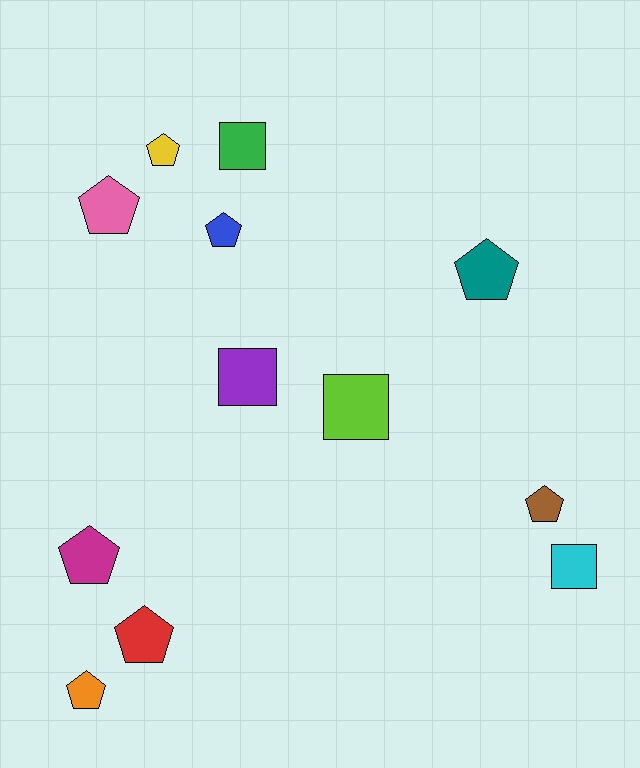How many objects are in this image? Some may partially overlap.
There are 12 objects.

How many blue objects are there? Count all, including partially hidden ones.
There is 1 blue object.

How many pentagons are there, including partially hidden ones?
There are 8 pentagons.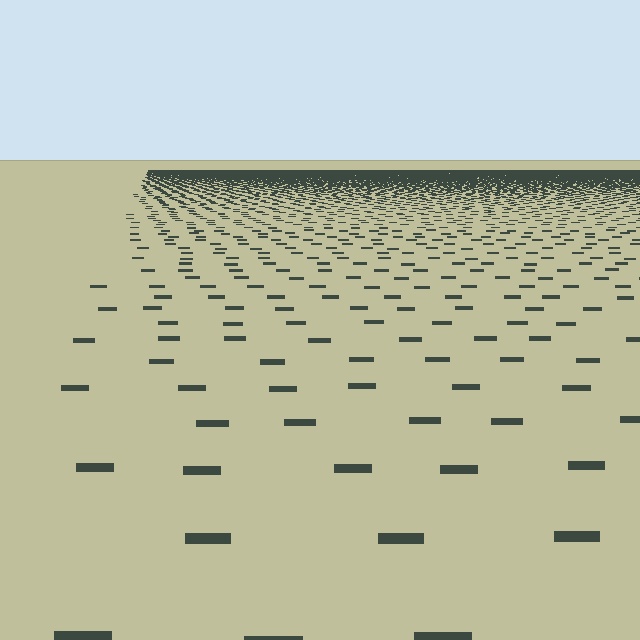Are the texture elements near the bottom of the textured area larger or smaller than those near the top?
Larger. Near the bottom, elements are closer to the viewer and appear at a bigger on-screen size.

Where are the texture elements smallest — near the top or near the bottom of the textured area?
Near the top.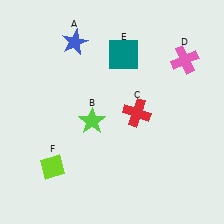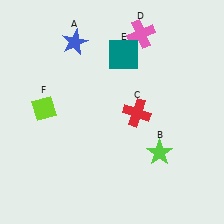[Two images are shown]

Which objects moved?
The objects that moved are: the lime star (B), the pink cross (D), the lime diamond (F).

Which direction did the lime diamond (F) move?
The lime diamond (F) moved up.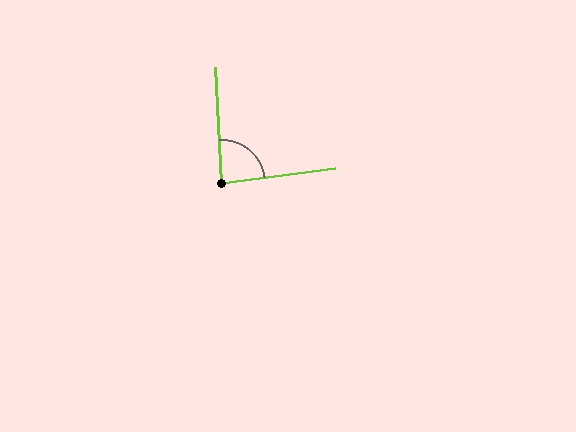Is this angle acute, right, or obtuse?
It is approximately a right angle.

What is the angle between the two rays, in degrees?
Approximately 86 degrees.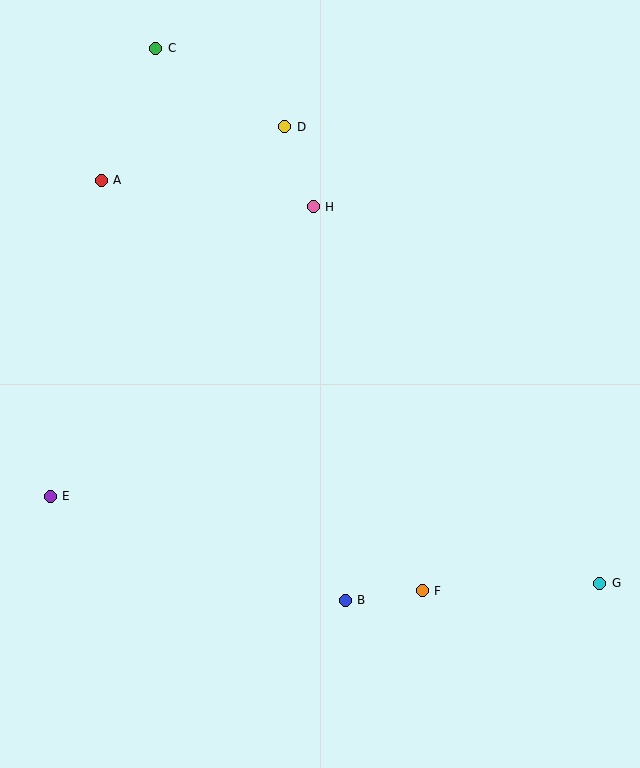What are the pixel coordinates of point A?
Point A is at (101, 180).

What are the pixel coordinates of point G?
Point G is at (600, 583).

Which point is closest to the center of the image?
Point H at (313, 207) is closest to the center.